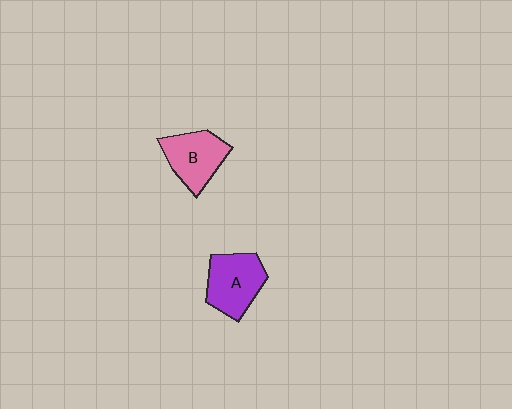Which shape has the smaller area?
Shape B (pink).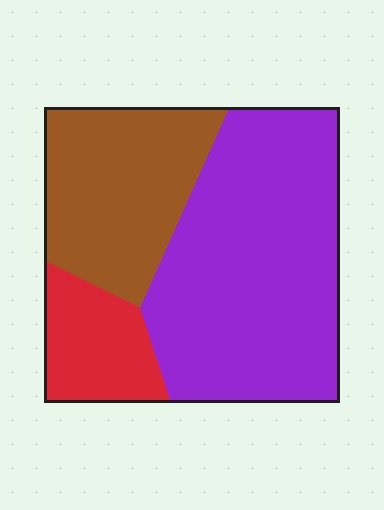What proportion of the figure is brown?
Brown covers around 30% of the figure.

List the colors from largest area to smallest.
From largest to smallest: purple, brown, red.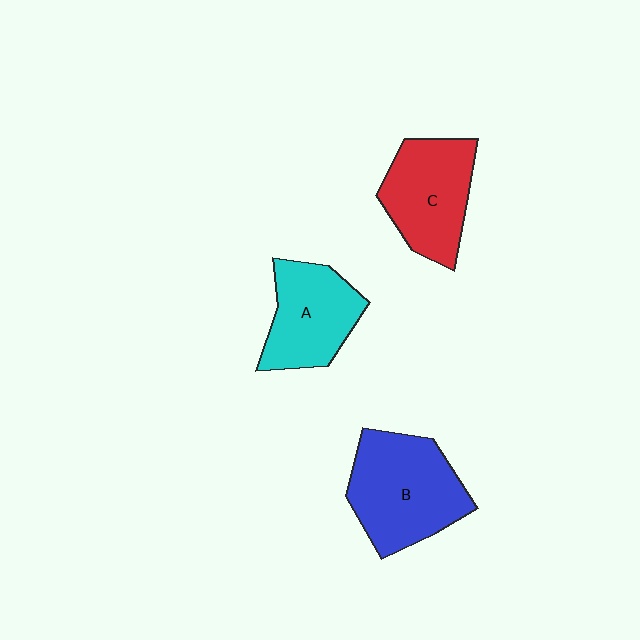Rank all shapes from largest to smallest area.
From largest to smallest: B (blue), C (red), A (cyan).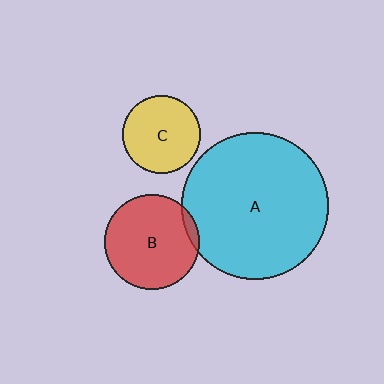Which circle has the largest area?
Circle A (cyan).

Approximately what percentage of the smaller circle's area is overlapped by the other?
Approximately 5%.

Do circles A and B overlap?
Yes.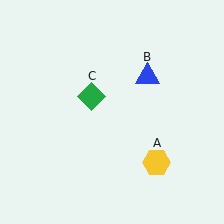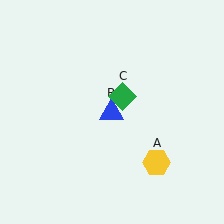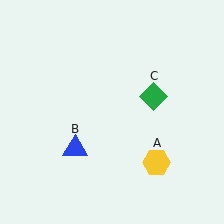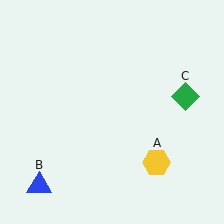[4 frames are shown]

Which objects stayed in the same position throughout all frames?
Yellow hexagon (object A) remained stationary.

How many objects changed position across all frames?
2 objects changed position: blue triangle (object B), green diamond (object C).